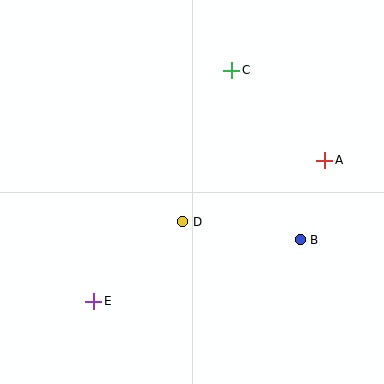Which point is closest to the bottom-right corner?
Point B is closest to the bottom-right corner.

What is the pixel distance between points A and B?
The distance between A and B is 83 pixels.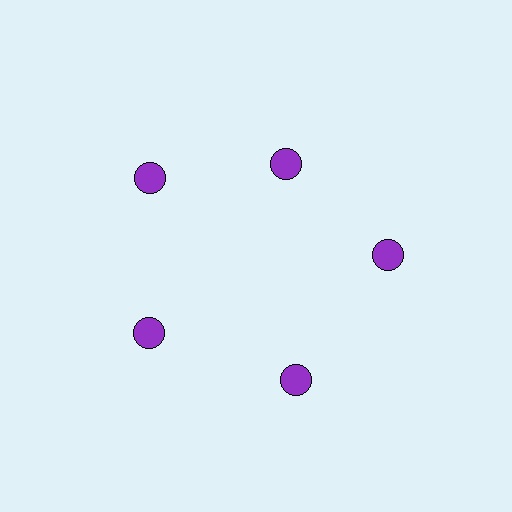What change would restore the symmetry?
The symmetry would be restored by moving it outward, back onto the ring so that all 5 circles sit at equal angles and equal distance from the center.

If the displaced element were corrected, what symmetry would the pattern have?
It would have 5-fold rotational symmetry — the pattern would map onto itself every 72 degrees.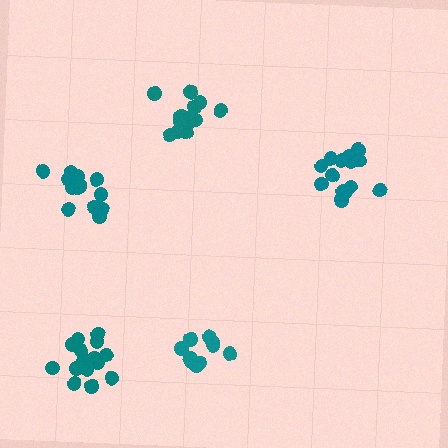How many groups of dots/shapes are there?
There are 5 groups.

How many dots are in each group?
Group 1: 14 dots, Group 2: 16 dots, Group 3: 16 dots, Group 4: 16 dots, Group 5: 10 dots (72 total).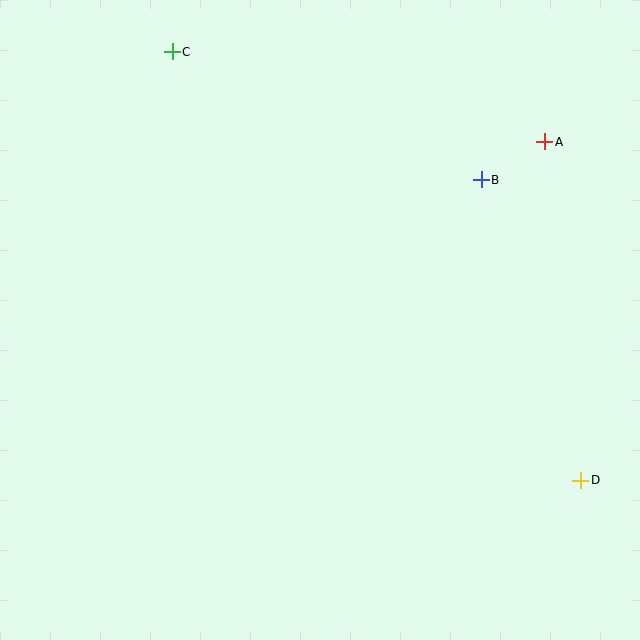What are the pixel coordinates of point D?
Point D is at (581, 480).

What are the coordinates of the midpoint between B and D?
The midpoint between B and D is at (531, 330).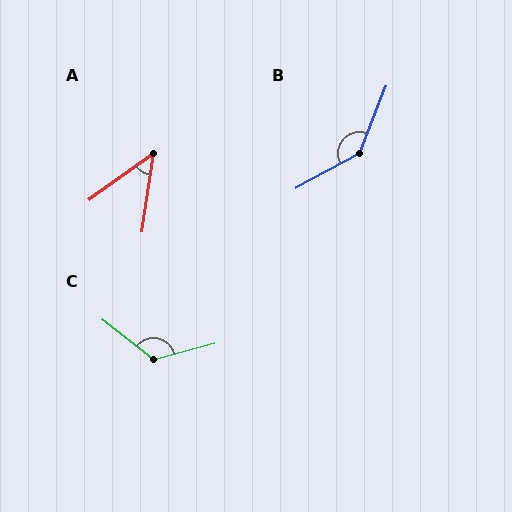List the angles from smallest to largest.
A (46°), C (127°), B (140°).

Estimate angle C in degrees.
Approximately 127 degrees.